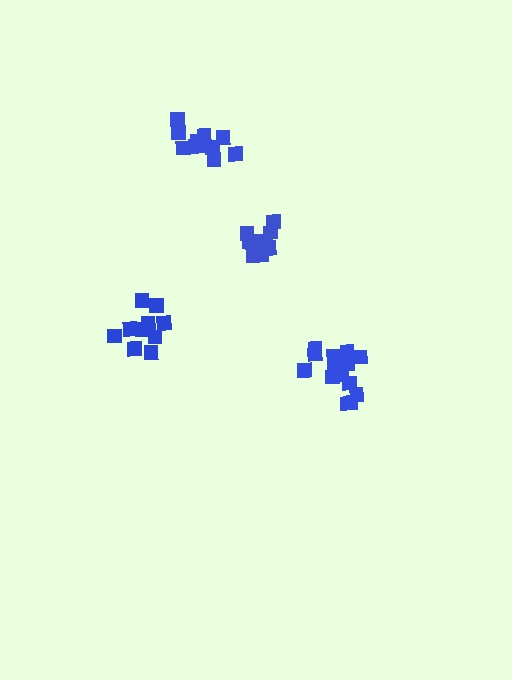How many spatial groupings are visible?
There are 4 spatial groupings.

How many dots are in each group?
Group 1: 11 dots, Group 2: 10 dots, Group 3: 11 dots, Group 4: 15 dots (47 total).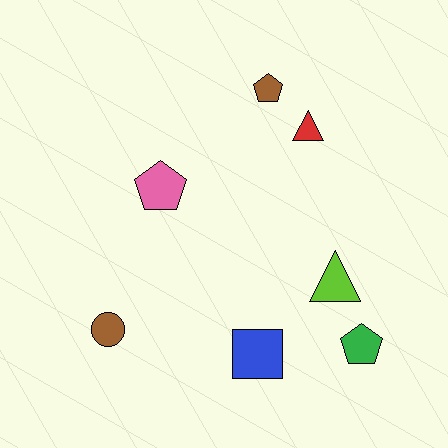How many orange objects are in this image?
There are no orange objects.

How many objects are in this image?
There are 7 objects.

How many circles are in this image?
There is 1 circle.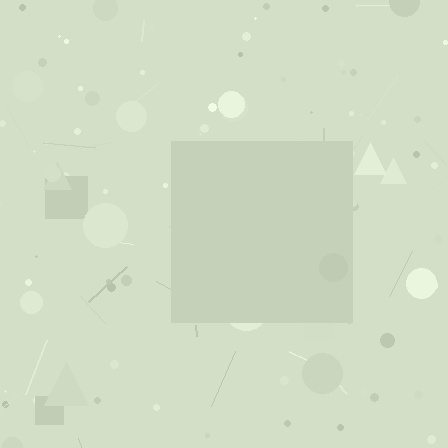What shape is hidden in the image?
A square is hidden in the image.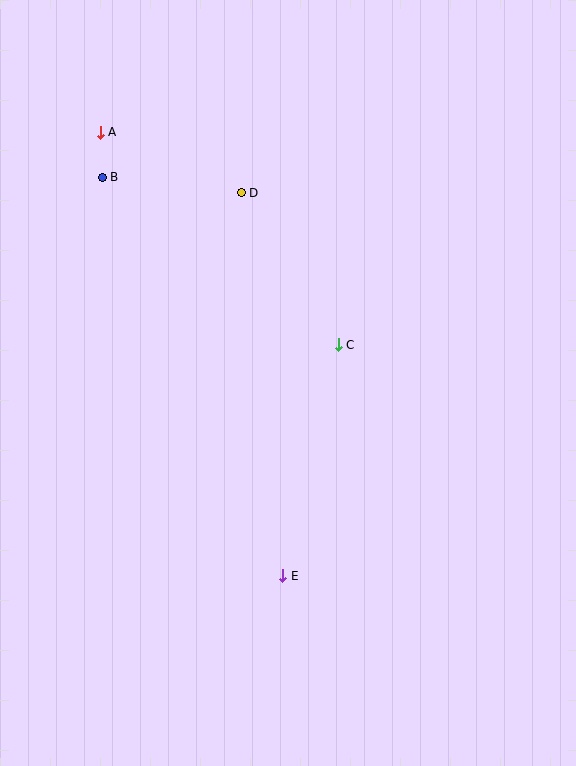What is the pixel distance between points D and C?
The distance between D and C is 180 pixels.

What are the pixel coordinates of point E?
Point E is at (283, 576).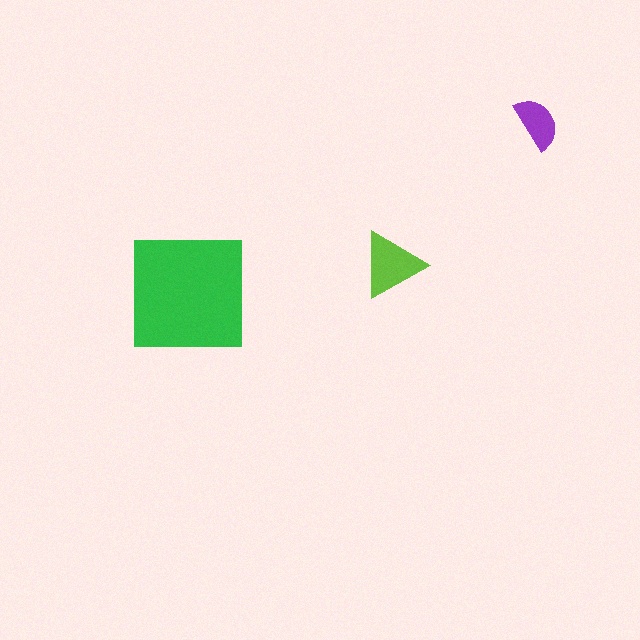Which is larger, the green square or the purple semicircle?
The green square.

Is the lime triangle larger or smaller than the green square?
Smaller.